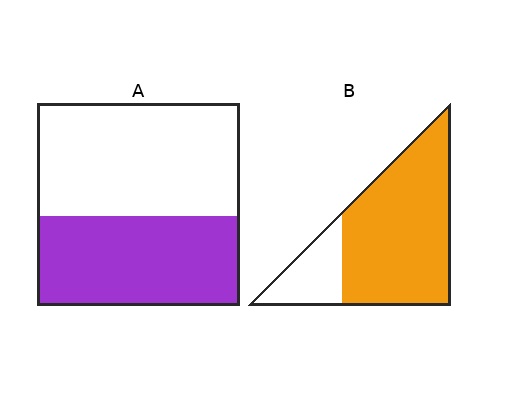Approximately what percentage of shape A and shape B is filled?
A is approximately 45% and B is approximately 80%.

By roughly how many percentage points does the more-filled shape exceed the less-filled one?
By roughly 35 percentage points (B over A).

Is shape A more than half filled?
No.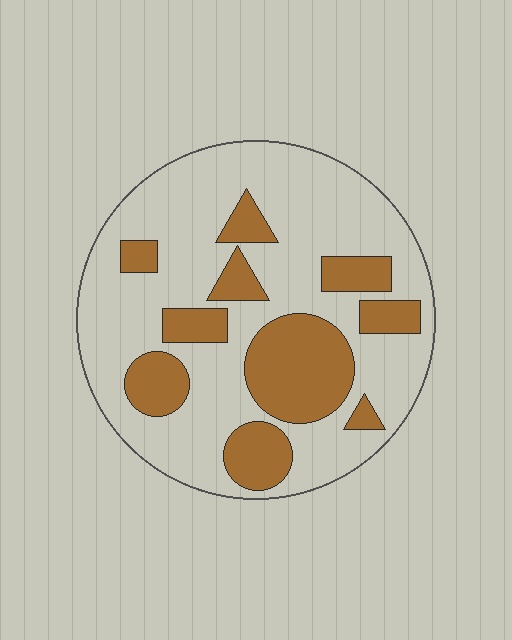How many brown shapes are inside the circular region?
10.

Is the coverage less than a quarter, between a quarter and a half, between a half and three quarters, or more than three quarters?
Between a quarter and a half.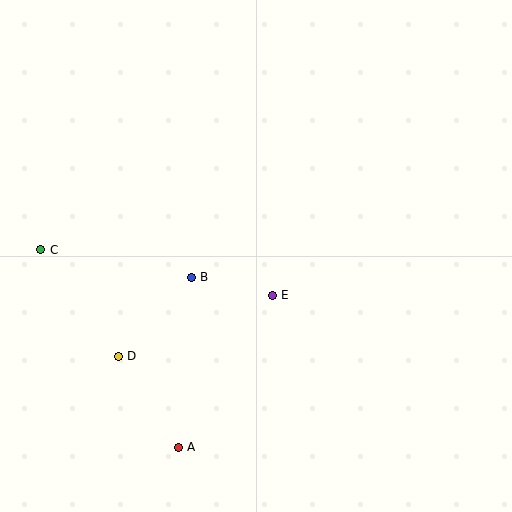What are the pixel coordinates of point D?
Point D is at (118, 356).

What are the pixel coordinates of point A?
Point A is at (178, 447).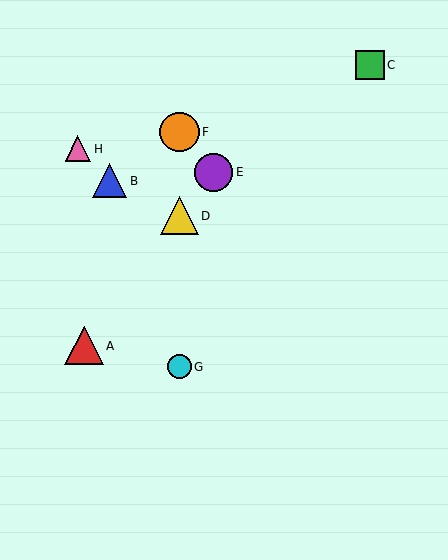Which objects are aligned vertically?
Objects D, F, G are aligned vertically.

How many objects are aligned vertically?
3 objects (D, F, G) are aligned vertically.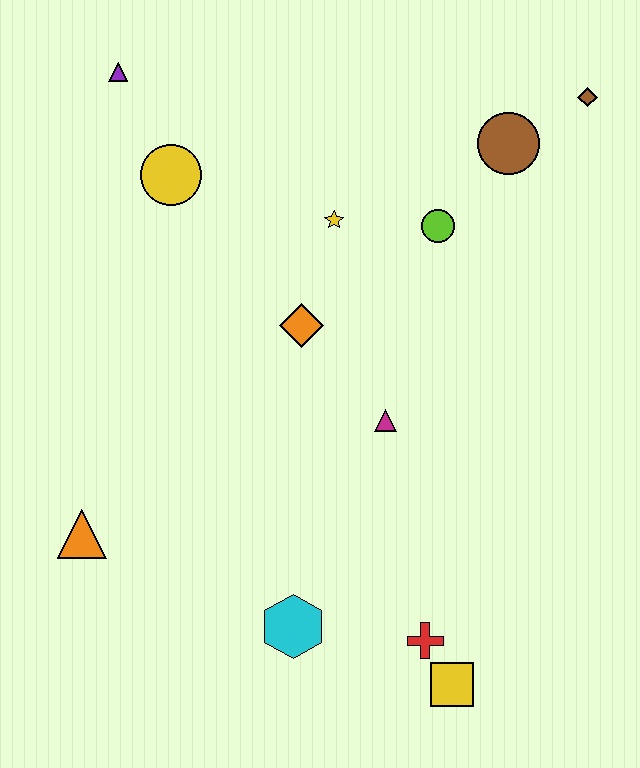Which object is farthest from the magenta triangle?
The purple triangle is farthest from the magenta triangle.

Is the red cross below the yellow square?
No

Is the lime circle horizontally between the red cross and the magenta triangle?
No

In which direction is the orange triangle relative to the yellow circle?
The orange triangle is below the yellow circle.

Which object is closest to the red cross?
The yellow square is closest to the red cross.